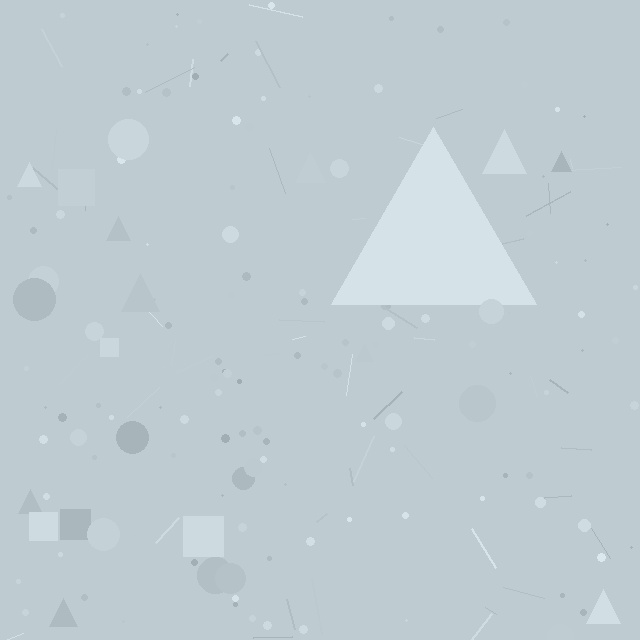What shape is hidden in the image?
A triangle is hidden in the image.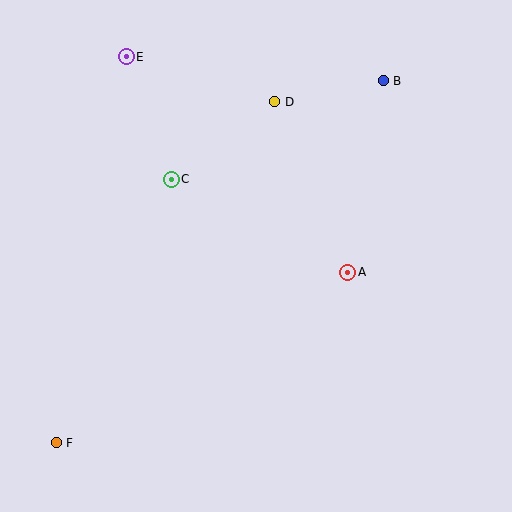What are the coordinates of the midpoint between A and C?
The midpoint between A and C is at (259, 226).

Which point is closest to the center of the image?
Point A at (348, 272) is closest to the center.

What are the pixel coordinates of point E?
Point E is at (126, 57).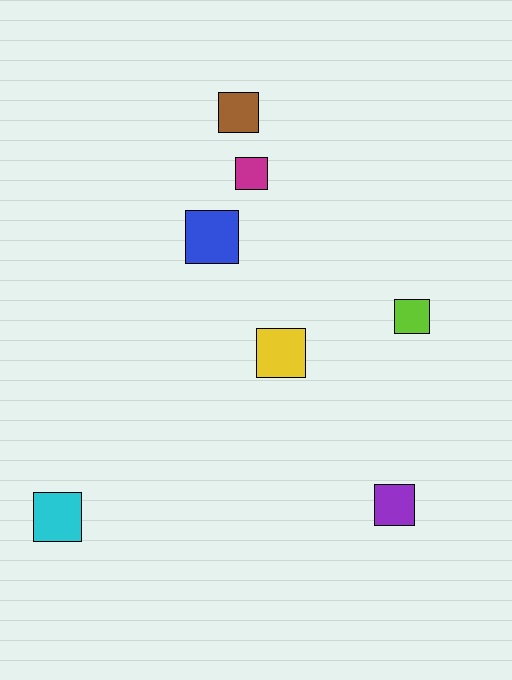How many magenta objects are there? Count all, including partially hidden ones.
There is 1 magenta object.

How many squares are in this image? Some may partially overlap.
There are 7 squares.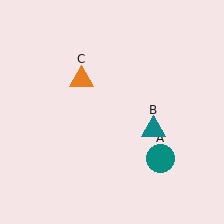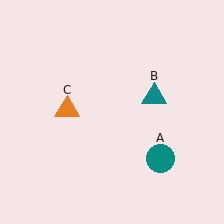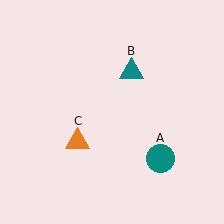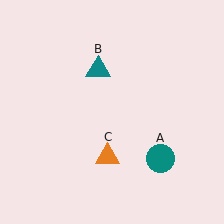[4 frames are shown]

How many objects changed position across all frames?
2 objects changed position: teal triangle (object B), orange triangle (object C).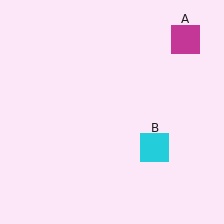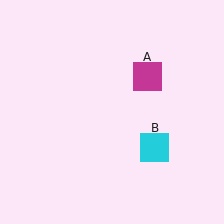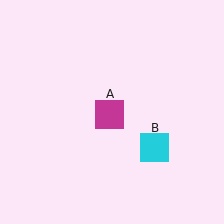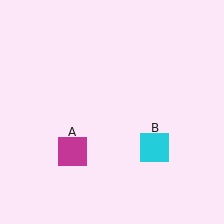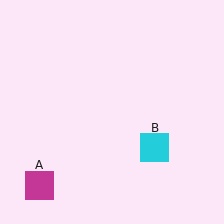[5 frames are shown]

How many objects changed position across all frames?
1 object changed position: magenta square (object A).